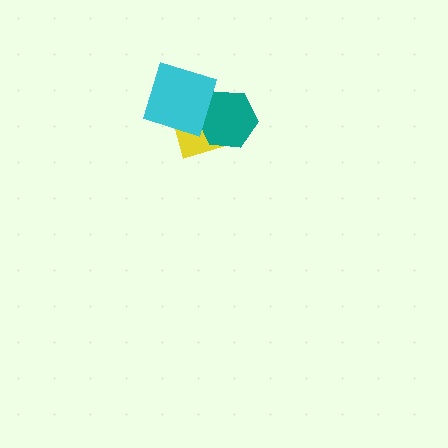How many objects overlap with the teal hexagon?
2 objects overlap with the teal hexagon.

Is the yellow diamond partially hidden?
Yes, it is partially covered by another shape.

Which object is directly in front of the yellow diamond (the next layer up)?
The teal hexagon is directly in front of the yellow diamond.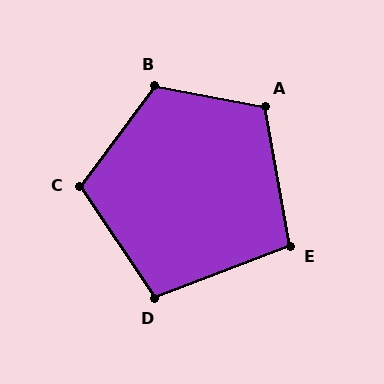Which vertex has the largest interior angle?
B, at approximately 116 degrees.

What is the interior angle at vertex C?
Approximately 109 degrees (obtuse).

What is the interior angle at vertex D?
Approximately 103 degrees (obtuse).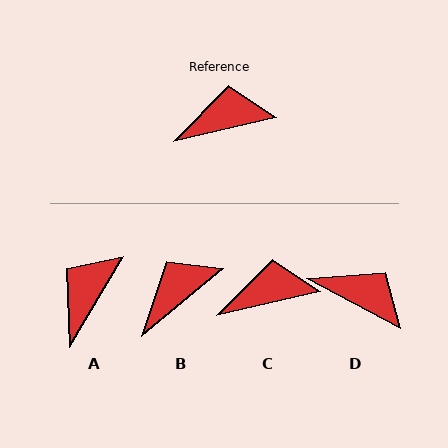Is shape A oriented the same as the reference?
No, it is off by about 46 degrees.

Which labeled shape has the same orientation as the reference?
C.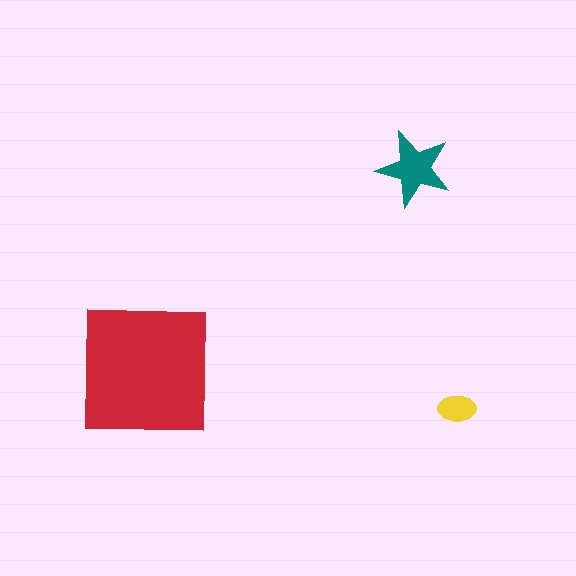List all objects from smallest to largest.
The yellow ellipse, the teal star, the red square.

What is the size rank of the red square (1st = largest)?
1st.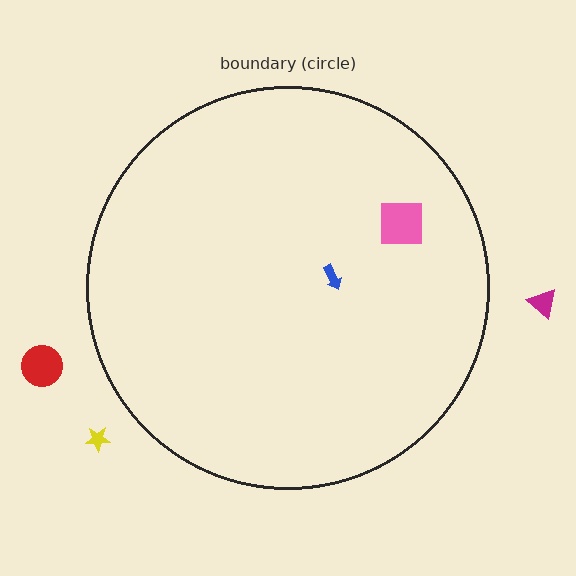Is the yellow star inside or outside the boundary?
Outside.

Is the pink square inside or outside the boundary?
Inside.